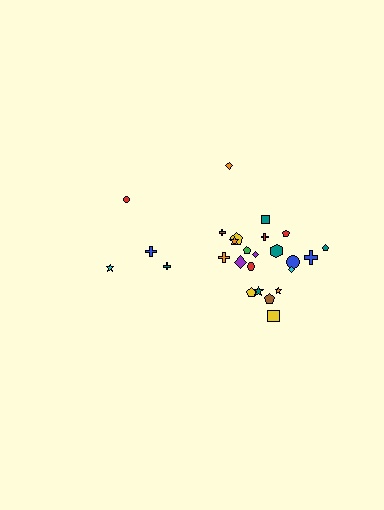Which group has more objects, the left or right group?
The right group.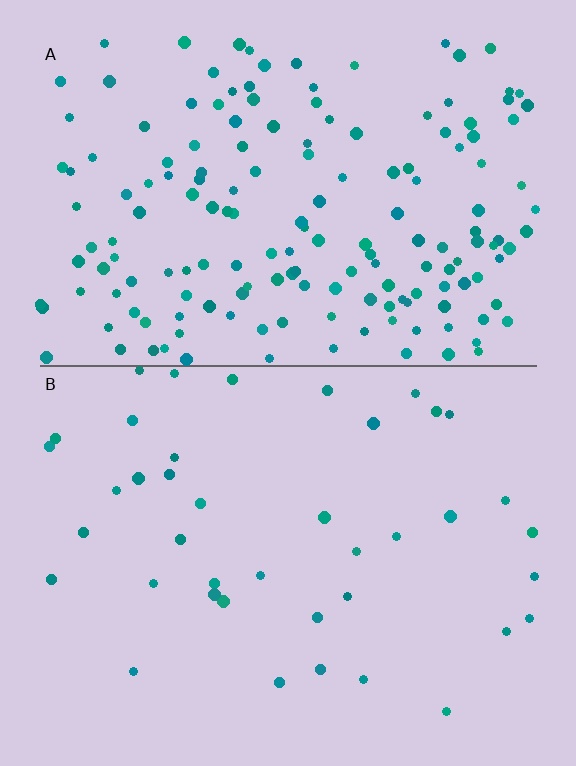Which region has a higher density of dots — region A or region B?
A (the top).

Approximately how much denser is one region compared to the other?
Approximately 4.1× — region A over region B.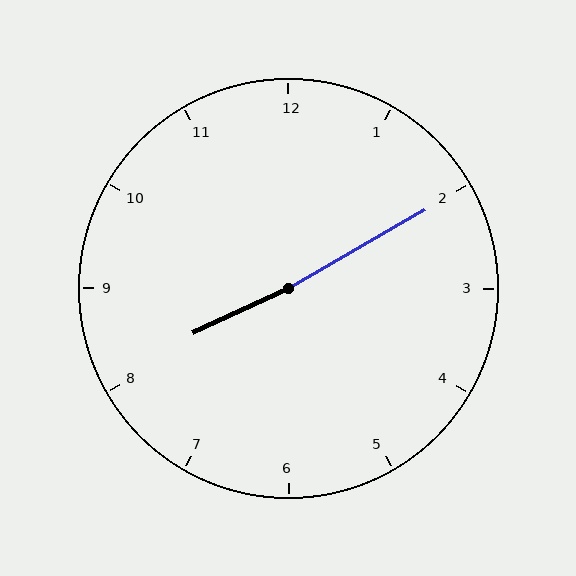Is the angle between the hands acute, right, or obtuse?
It is obtuse.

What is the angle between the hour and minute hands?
Approximately 175 degrees.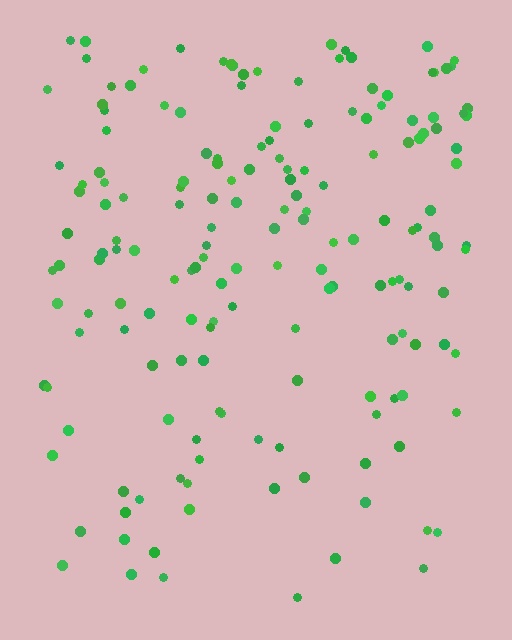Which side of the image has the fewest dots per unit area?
The bottom.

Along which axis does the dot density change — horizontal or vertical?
Vertical.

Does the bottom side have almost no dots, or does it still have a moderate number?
Still a moderate number, just noticeably fewer than the top.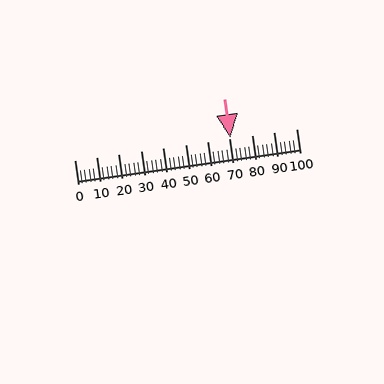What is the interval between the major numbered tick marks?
The major tick marks are spaced 10 units apart.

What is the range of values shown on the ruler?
The ruler shows values from 0 to 100.